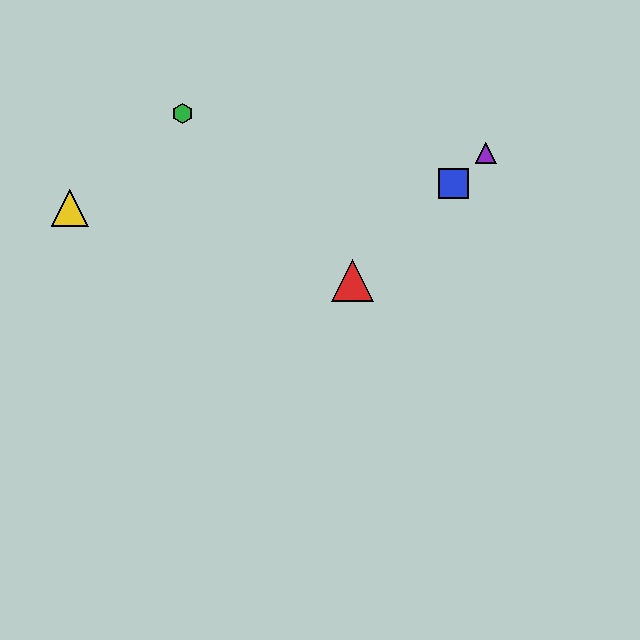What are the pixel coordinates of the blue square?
The blue square is at (454, 184).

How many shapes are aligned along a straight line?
3 shapes (the red triangle, the blue square, the purple triangle) are aligned along a straight line.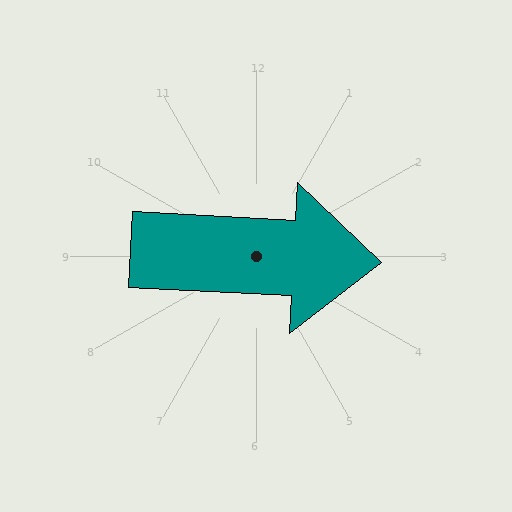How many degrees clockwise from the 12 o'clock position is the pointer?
Approximately 93 degrees.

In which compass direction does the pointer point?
East.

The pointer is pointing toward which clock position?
Roughly 3 o'clock.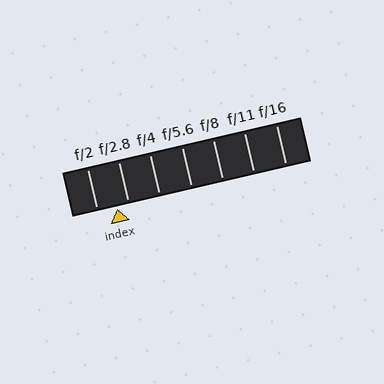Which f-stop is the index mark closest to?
The index mark is closest to f/2.8.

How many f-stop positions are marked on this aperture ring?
There are 7 f-stop positions marked.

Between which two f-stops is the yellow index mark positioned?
The index mark is between f/2 and f/2.8.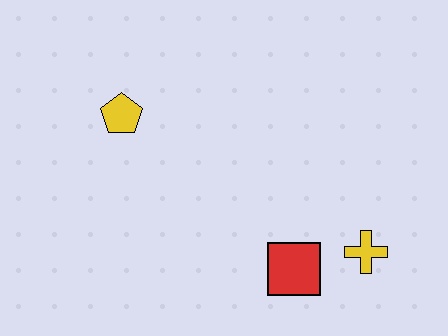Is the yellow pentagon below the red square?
No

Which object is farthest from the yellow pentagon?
The yellow cross is farthest from the yellow pentagon.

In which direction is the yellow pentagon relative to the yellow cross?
The yellow pentagon is to the left of the yellow cross.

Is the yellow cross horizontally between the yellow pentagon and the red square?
No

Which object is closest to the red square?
The yellow cross is closest to the red square.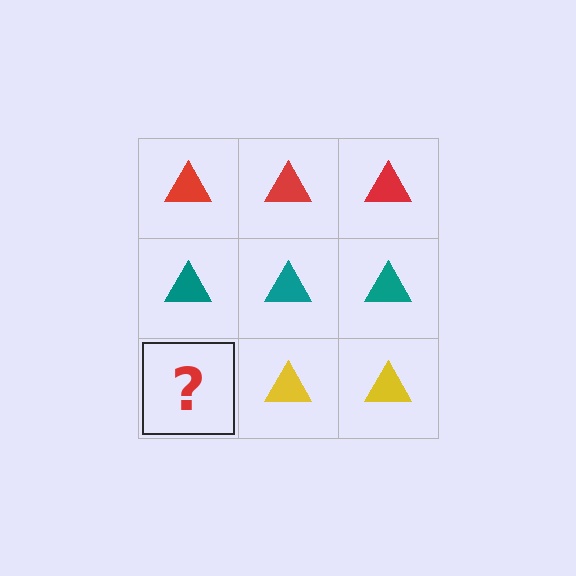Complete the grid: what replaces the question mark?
The question mark should be replaced with a yellow triangle.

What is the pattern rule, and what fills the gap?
The rule is that each row has a consistent color. The gap should be filled with a yellow triangle.